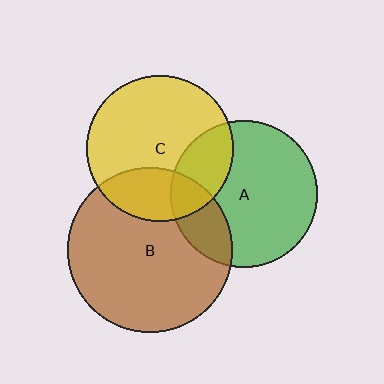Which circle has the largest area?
Circle B (brown).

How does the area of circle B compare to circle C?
Approximately 1.3 times.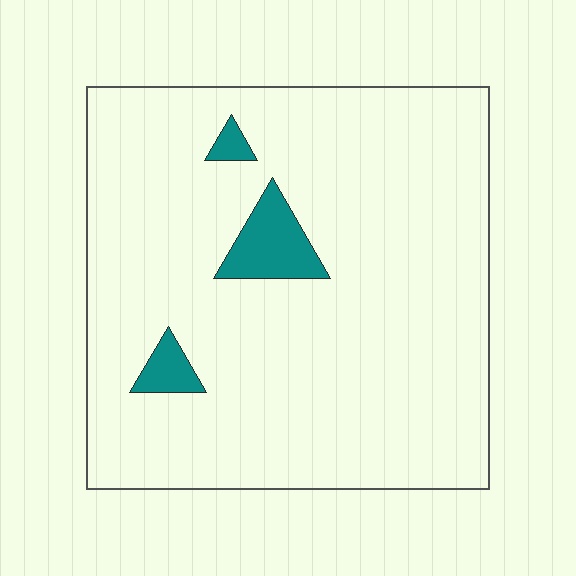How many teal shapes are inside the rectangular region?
3.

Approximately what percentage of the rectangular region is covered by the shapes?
Approximately 5%.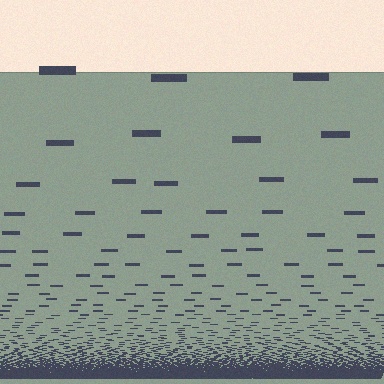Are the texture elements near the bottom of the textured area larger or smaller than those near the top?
Smaller. The gradient is inverted — elements near the bottom are smaller and denser.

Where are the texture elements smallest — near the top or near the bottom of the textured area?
Near the bottom.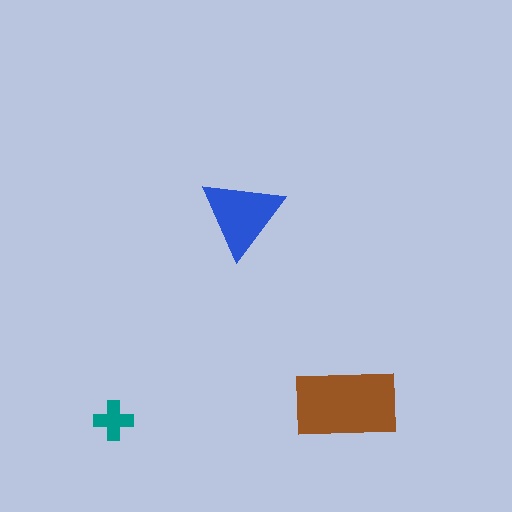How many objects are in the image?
There are 3 objects in the image.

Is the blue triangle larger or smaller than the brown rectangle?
Smaller.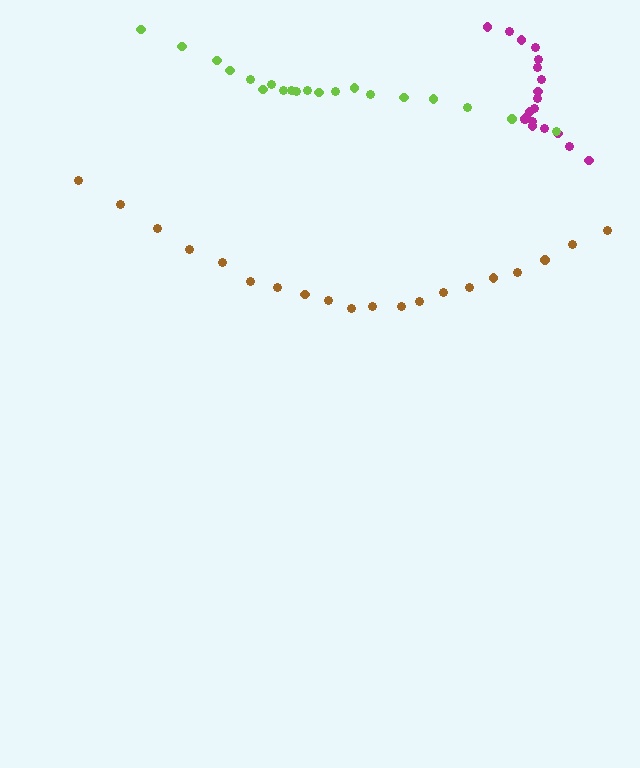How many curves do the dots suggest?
There are 3 distinct paths.